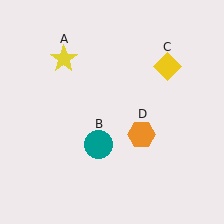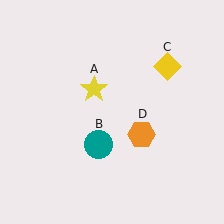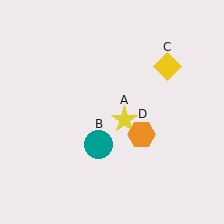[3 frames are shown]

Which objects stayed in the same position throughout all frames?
Teal circle (object B) and yellow diamond (object C) and orange hexagon (object D) remained stationary.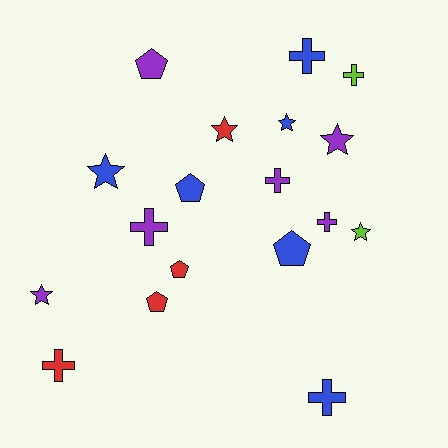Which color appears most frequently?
Purple, with 6 objects.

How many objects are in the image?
There are 18 objects.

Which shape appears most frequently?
Cross, with 7 objects.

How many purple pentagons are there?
There is 1 purple pentagon.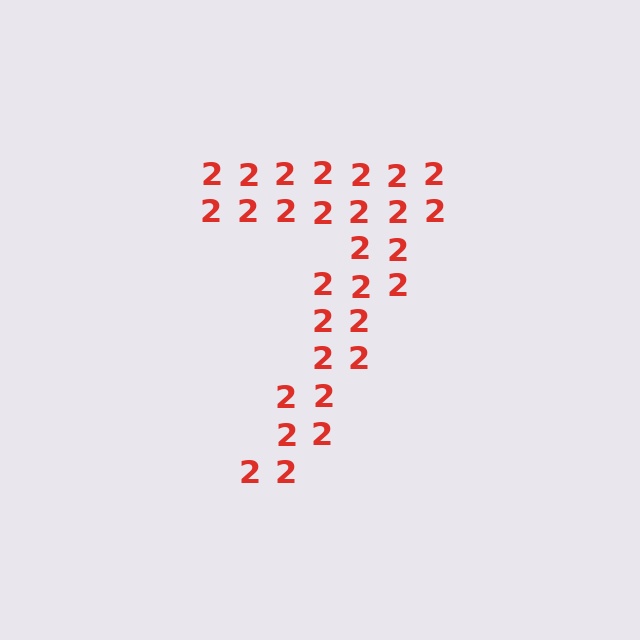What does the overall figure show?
The overall figure shows the digit 7.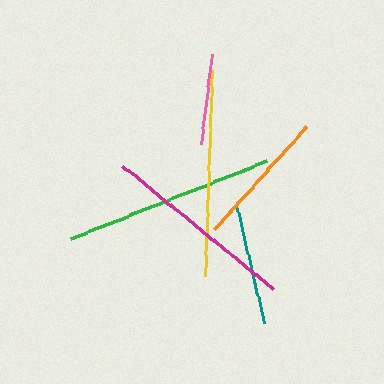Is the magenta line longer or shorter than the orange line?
The magenta line is longer than the orange line.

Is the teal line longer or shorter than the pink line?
The teal line is longer than the pink line.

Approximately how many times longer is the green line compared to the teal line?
The green line is approximately 1.7 times the length of the teal line.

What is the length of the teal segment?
The teal segment is approximately 121 pixels long.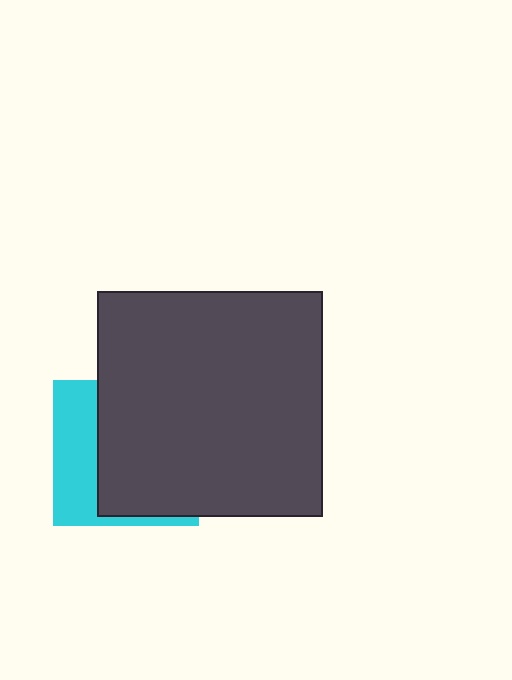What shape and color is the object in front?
The object in front is a dark gray square.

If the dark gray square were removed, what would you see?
You would see the complete cyan square.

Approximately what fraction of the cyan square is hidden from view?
Roughly 66% of the cyan square is hidden behind the dark gray square.